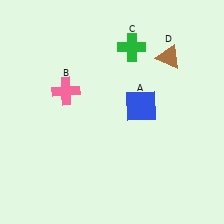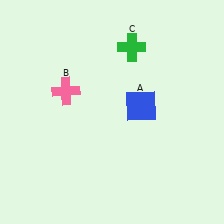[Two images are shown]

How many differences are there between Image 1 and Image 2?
There is 1 difference between the two images.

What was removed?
The brown triangle (D) was removed in Image 2.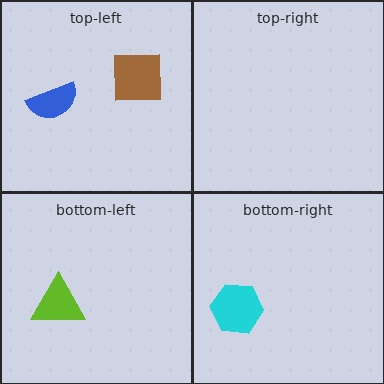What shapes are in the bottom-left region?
The lime triangle.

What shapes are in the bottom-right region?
The cyan hexagon.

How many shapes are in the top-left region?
2.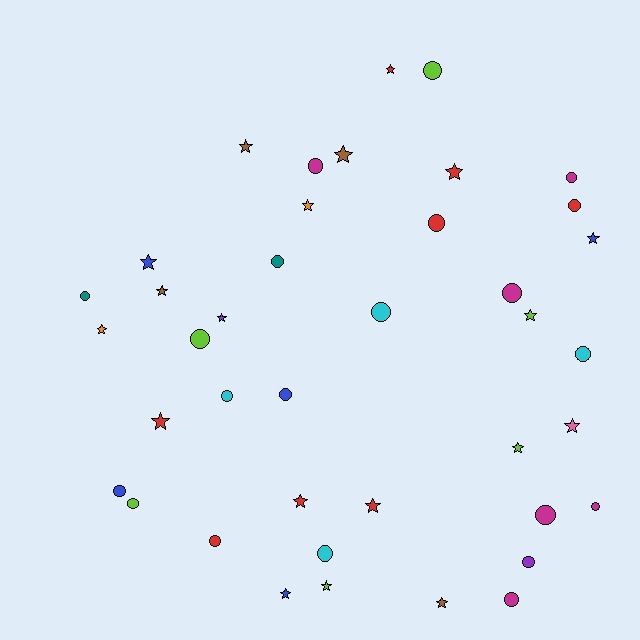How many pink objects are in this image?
There is 1 pink object.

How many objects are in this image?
There are 40 objects.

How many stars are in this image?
There are 19 stars.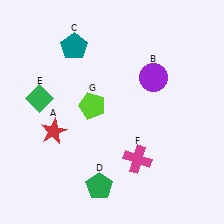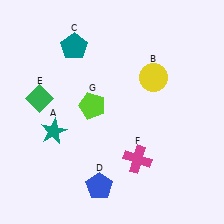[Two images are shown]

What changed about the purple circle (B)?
In Image 1, B is purple. In Image 2, it changed to yellow.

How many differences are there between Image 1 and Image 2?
There are 3 differences between the two images.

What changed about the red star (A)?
In Image 1, A is red. In Image 2, it changed to teal.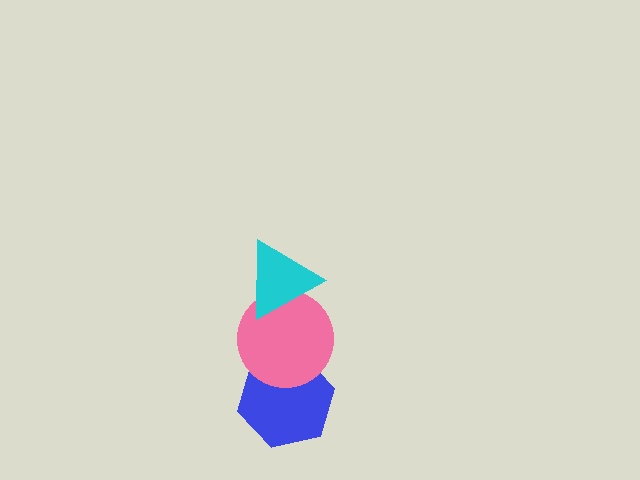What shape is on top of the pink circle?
The cyan triangle is on top of the pink circle.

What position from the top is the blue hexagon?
The blue hexagon is 3rd from the top.